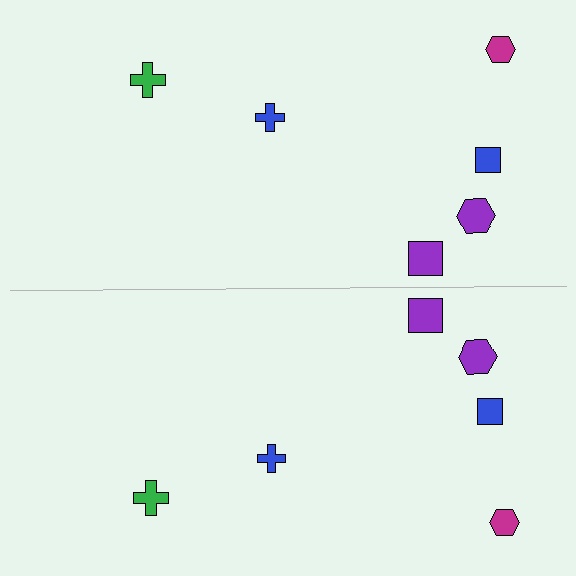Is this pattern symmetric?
Yes, this pattern has bilateral (reflection) symmetry.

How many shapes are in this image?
There are 12 shapes in this image.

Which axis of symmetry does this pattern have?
The pattern has a horizontal axis of symmetry running through the center of the image.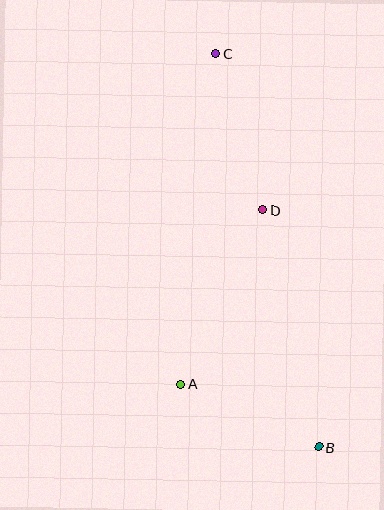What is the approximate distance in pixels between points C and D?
The distance between C and D is approximately 163 pixels.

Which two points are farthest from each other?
Points B and C are farthest from each other.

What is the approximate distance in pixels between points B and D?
The distance between B and D is approximately 244 pixels.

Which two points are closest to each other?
Points A and B are closest to each other.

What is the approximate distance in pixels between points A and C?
The distance between A and C is approximately 332 pixels.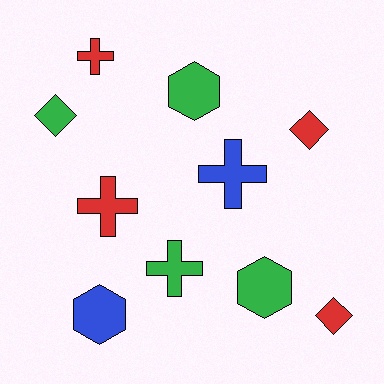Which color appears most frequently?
Red, with 4 objects.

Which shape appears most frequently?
Cross, with 4 objects.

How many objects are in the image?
There are 10 objects.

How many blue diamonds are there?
There are no blue diamonds.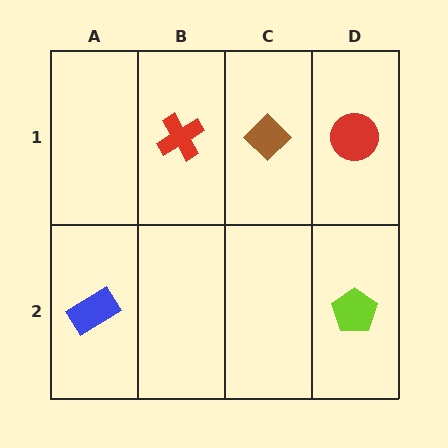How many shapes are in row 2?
2 shapes.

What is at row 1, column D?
A red circle.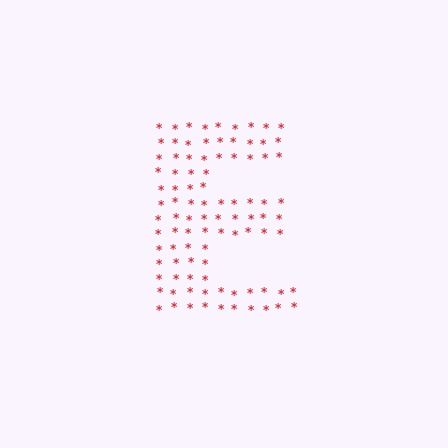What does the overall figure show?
The overall figure shows the letter E.